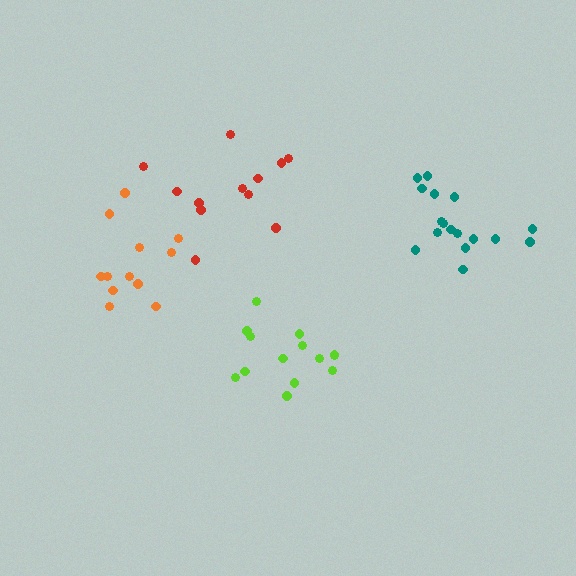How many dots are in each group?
Group 1: 12 dots, Group 2: 14 dots, Group 3: 17 dots, Group 4: 12 dots (55 total).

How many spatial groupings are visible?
There are 4 spatial groupings.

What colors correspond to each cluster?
The clusters are colored: red, lime, teal, orange.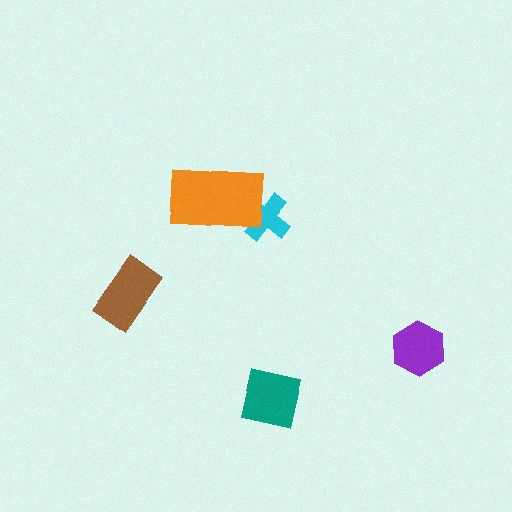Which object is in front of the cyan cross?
The orange rectangle is in front of the cyan cross.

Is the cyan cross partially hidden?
Yes, it is partially covered by another shape.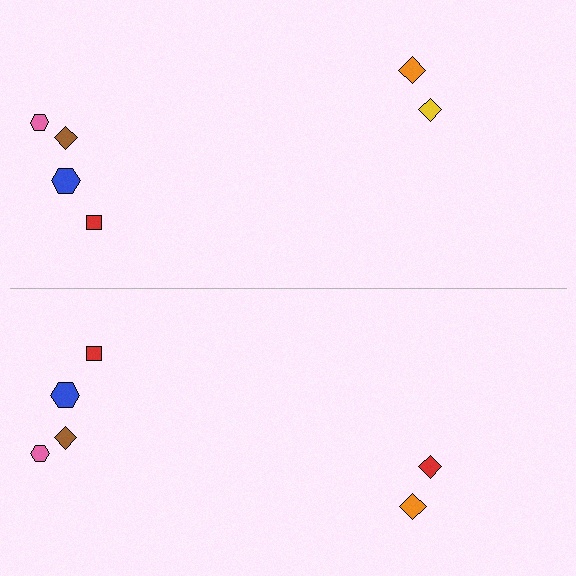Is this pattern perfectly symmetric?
No, the pattern is not perfectly symmetric. The red diamond on the bottom side breaks the symmetry — its mirror counterpart is yellow.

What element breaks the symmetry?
The red diamond on the bottom side breaks the symmetry — its mirror counterpart is yellow.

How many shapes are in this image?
There are 12 shapes in this image.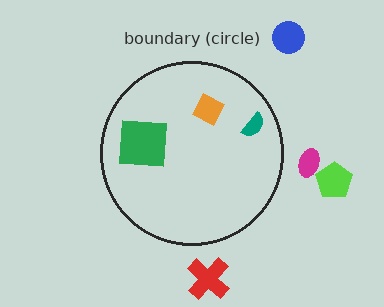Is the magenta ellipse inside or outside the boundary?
Outside.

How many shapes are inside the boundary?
3 inside, 4 outside.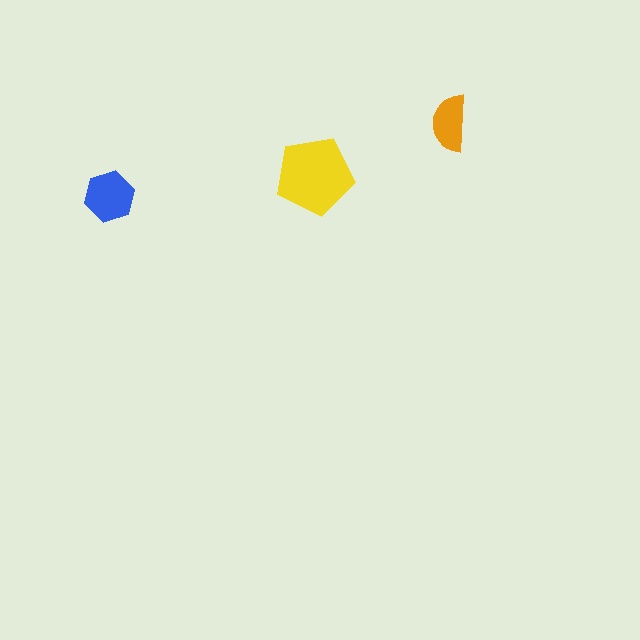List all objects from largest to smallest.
The yellow pentagon, the blue hexagon, the orange semicircle.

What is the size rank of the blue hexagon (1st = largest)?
2nd.